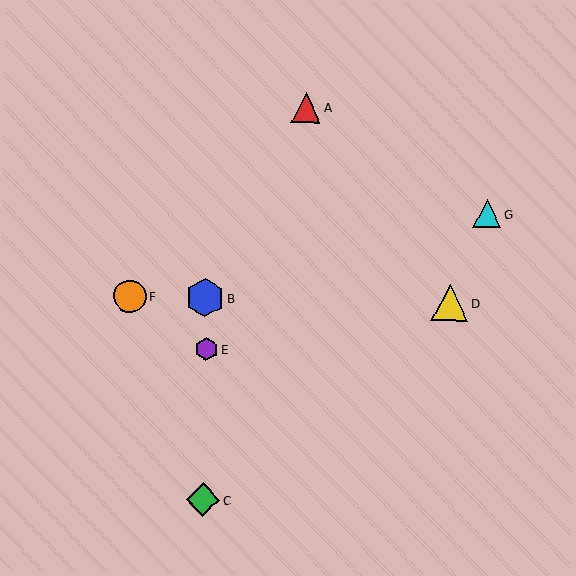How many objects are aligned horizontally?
3 objects (B, D, F) are aligned horizontally.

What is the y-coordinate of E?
Object E is at y≈349.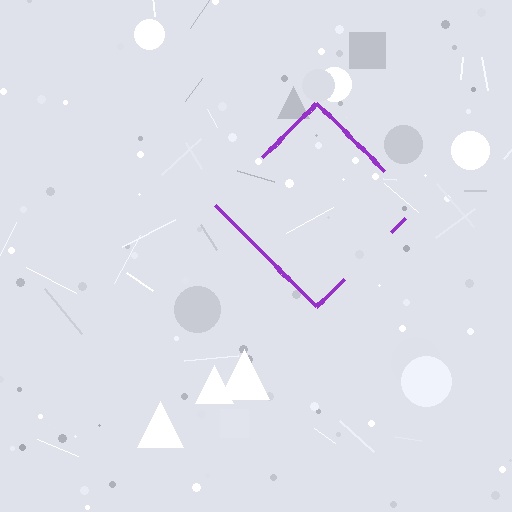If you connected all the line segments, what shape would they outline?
They would outline a diamond.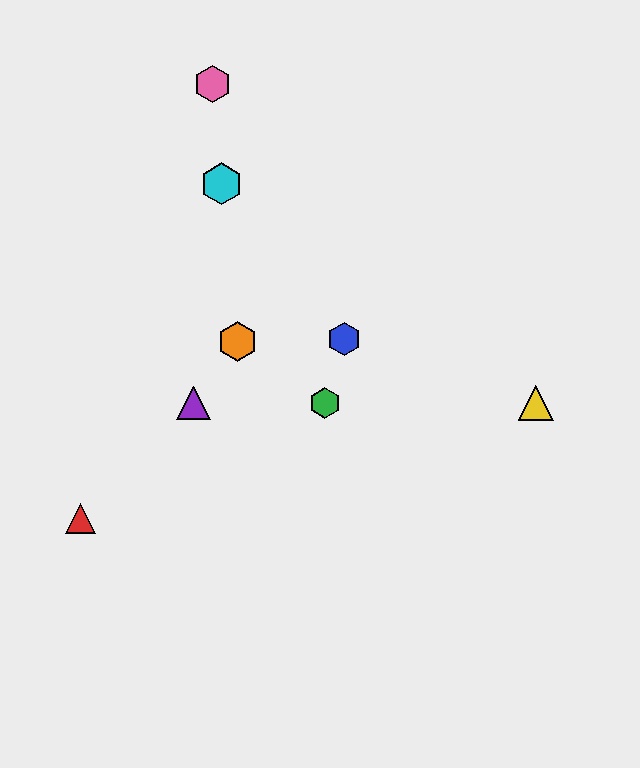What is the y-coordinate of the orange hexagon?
The orange hexagon is at y≈341.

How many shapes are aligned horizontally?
3 shapes (the green hexagon, the yellow triangle, the purple triangle) are aligned horizontally.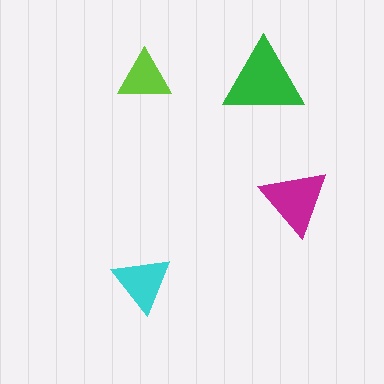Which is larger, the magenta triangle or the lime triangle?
The magenta one.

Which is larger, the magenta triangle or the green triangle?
The green one.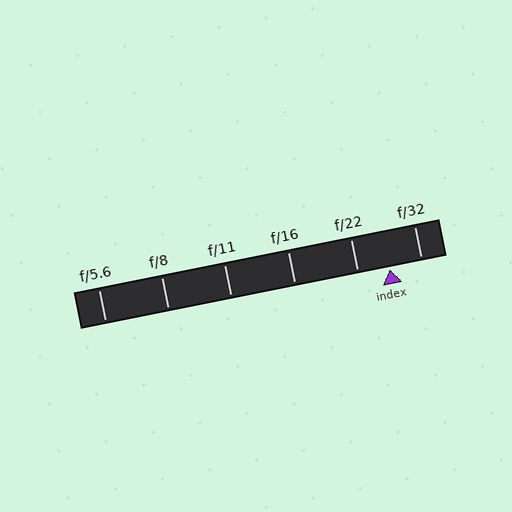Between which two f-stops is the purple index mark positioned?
The index mark is between f/22 and f/32.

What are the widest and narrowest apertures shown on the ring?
The widest aperture shown is f/5.6 and the narrowest is f/32.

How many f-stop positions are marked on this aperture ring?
There are 6 f-stop positions marked.